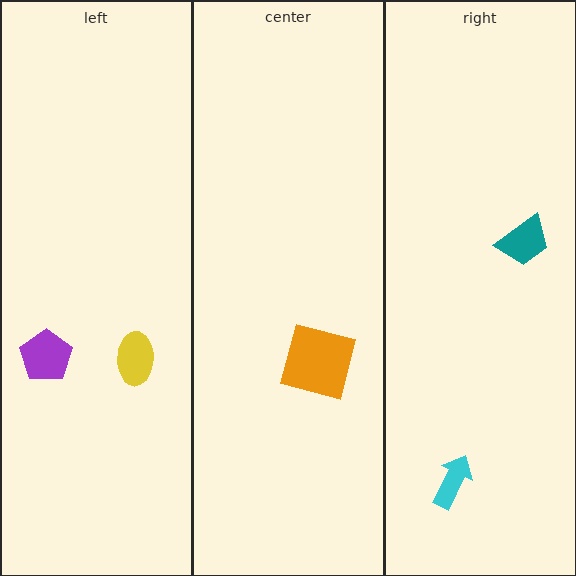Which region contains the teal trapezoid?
The right region.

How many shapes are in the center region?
1.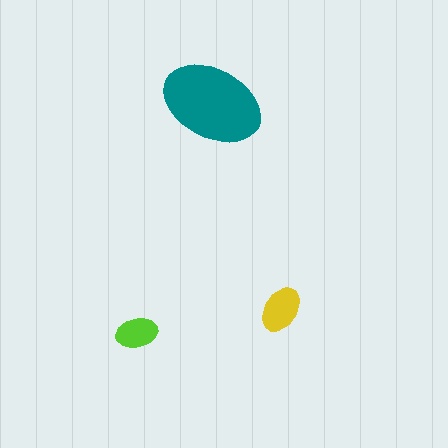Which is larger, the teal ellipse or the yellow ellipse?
The teal one.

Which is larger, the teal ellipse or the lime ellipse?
The teal one.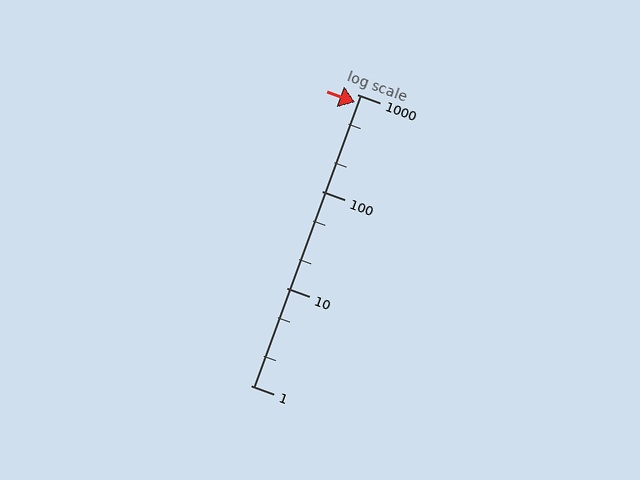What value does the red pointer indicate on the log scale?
The pointer indicates approximately 820.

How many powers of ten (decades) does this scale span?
The scale spans 3 decades, from 1 to 1000.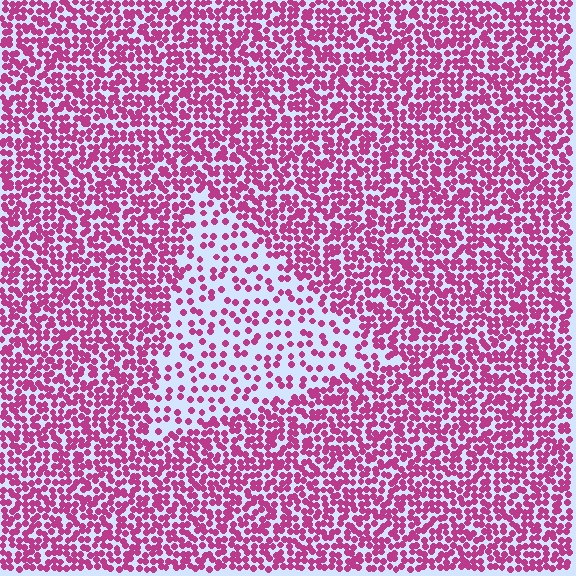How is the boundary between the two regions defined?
The boundary is defined by a change in element density (approximately 2.3x ratio). All elements are the same color, size, and shape.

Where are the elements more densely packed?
The elements are more densely packed outside the triangle boundary.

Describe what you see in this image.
The image contains small magenta elements arranged at two different densities. A triangle-shaped region is visible where the elements are less densely packed than the surrounding area.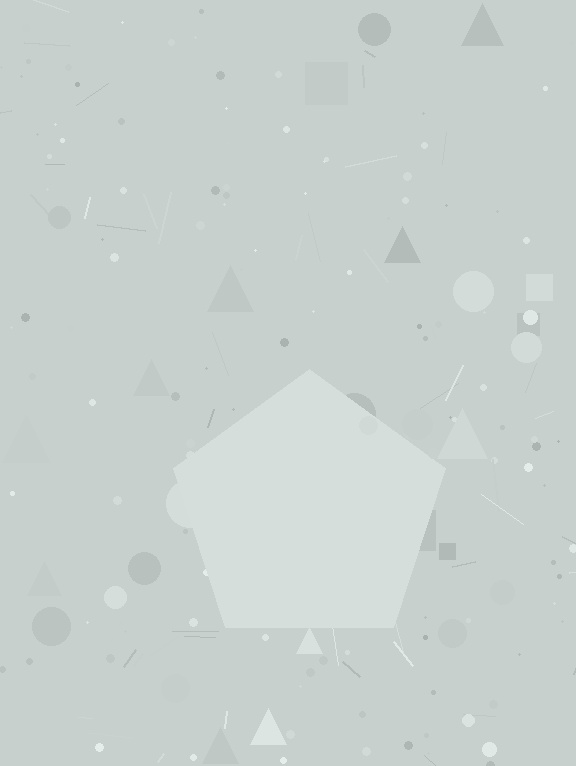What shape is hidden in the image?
A pentagon is hidden in the image.